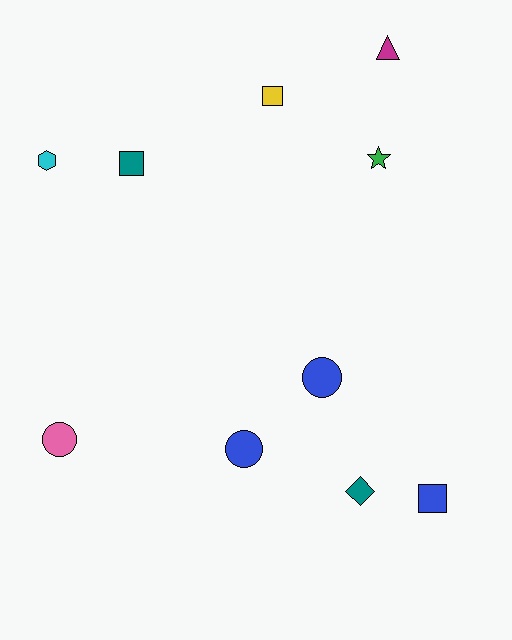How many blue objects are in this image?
There are 3 blue objects.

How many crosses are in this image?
There are no crosses.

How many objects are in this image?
There are 10 objects.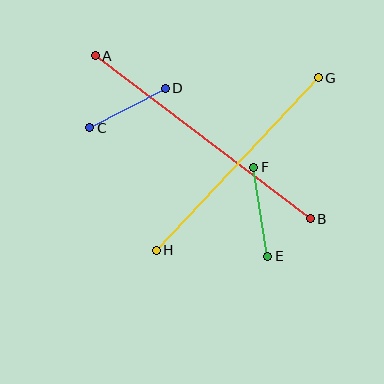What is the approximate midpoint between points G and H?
The midpoint is at approximately (237, 164) pixels.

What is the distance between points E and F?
The distance is approximately 90 pixels.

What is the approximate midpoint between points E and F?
The midpoint is at approximately (261, 212) pixels.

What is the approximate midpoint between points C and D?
The midpoint is at approximately (127, 108) pixels.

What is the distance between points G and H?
The distance is approximately 236 pixels.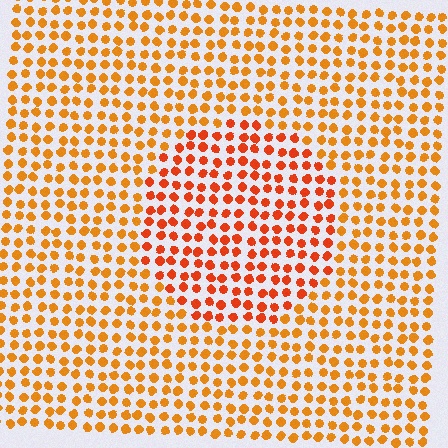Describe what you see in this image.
The image is filled with small orange elements in a uniform arrangement. A circle-shaped region is visible where the elements are tinted to a slightly different hue, forming a subtle color boundary.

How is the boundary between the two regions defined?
The boundary is defined purely by a slight shift in hue (about 22 degrees). Spacing, size, and orientation are identical on both sides.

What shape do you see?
I see a circle.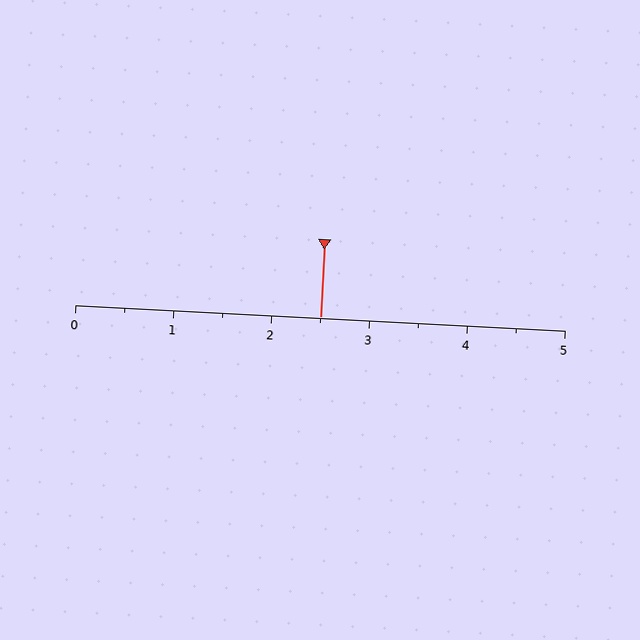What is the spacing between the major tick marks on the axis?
The major ticks are spaced 1 apart.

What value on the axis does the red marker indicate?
The marker indicates approximately 2.5.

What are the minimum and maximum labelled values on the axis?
The axis runs from 0 to 5.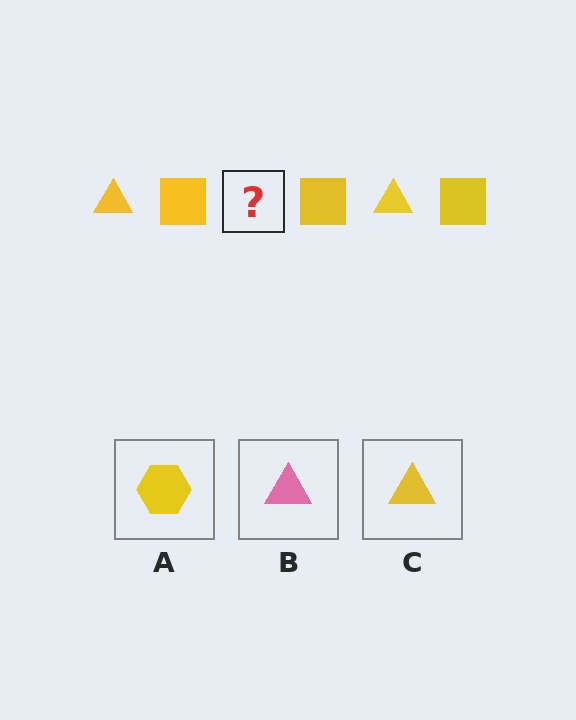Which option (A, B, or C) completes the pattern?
C.